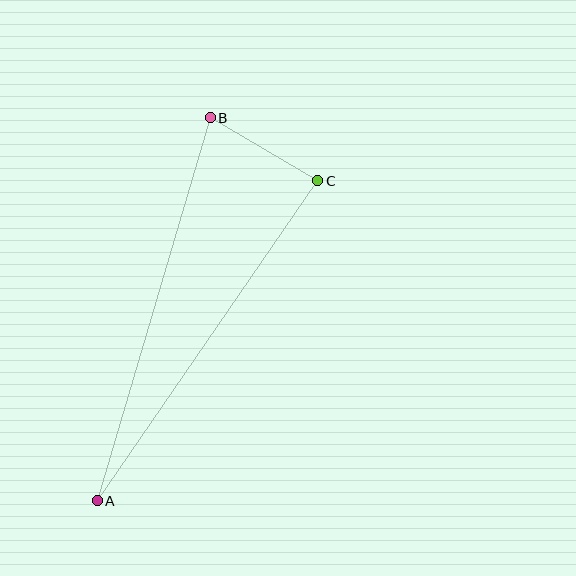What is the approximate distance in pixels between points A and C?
The distance between A and C is approximately 389 pixels.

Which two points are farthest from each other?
Points A and B are farthest from each other.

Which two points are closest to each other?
Points B and C are closest to each other.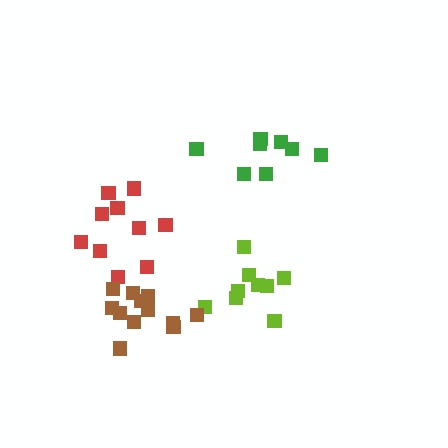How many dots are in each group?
Group 1: 9 dots, Group 2: 10 dots, Group 3: 12 dots, Group 4: 8 dots (39 total).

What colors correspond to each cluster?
The clusters are colored: lime, red, brown, green.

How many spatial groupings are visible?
There are 4 spatial groupings.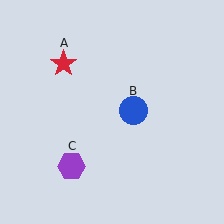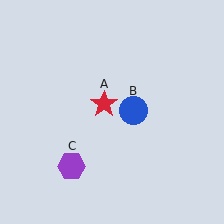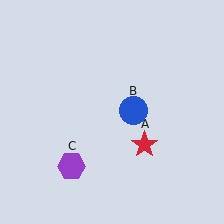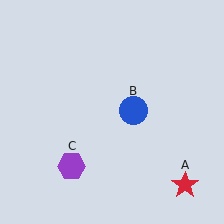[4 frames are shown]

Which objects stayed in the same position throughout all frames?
Blue circle (object B) and purple hexagon (object C) remained stationary.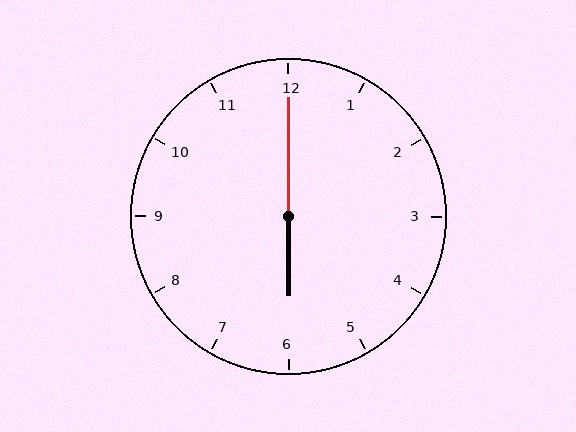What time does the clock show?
6:00.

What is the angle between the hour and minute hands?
Approximately 180 degrees.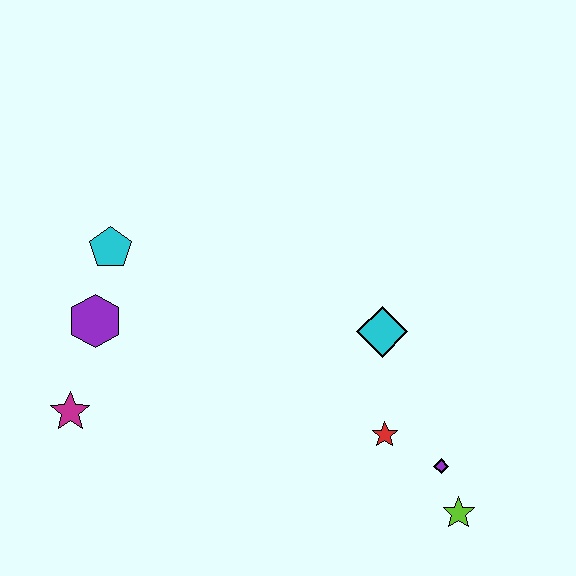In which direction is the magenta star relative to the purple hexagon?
The magenta star is below the purple hexagon.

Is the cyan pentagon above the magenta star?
Yes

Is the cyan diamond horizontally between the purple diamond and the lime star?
No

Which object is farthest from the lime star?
The cyan pentagon is farthest from the lime star.